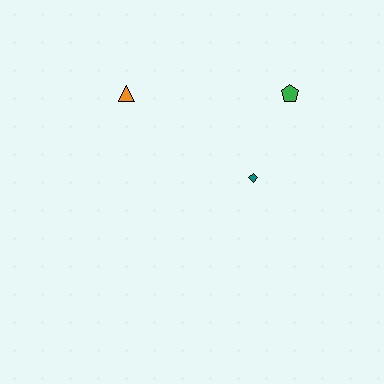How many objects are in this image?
There are 3 objects.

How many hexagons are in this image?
There are no hexagons.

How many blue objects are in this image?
There are no blue objects.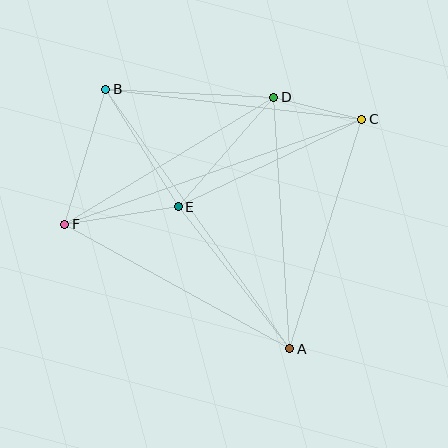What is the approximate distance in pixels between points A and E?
The distance between A and E is approximately 181 pixels.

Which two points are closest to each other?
Points C and D are closest to each other.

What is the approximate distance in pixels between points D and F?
The distance between D and F is approximately 244 pixels.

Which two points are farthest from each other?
Points A and B are farthest from each other.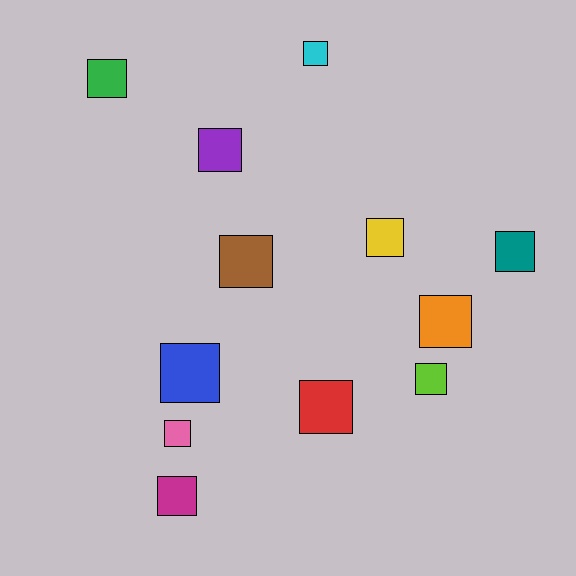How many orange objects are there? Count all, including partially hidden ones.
There is 1 orange object.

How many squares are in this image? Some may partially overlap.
There are 12 squares.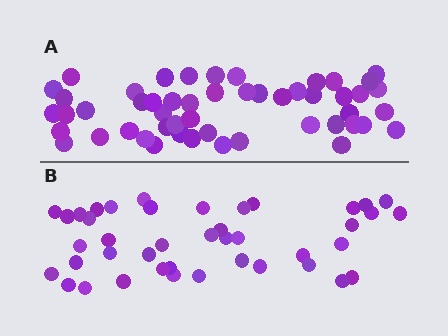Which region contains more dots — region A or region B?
Region A (the top region) has more dots.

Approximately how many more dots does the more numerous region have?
Region A has roughly 8 or so more dots than region B.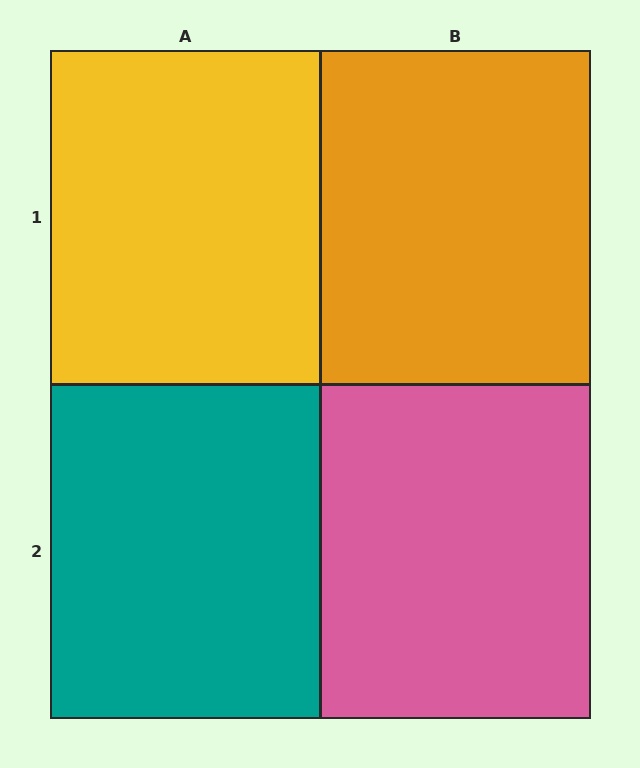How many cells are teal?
1 cell is teal.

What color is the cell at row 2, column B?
Pink.